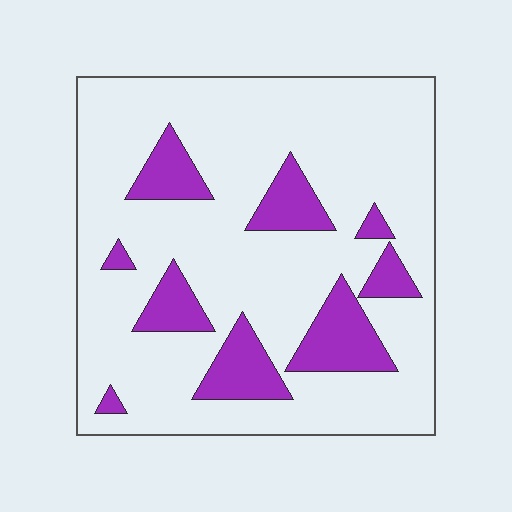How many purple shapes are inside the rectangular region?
9.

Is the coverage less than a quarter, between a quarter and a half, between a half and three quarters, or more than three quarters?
Less than a quarter.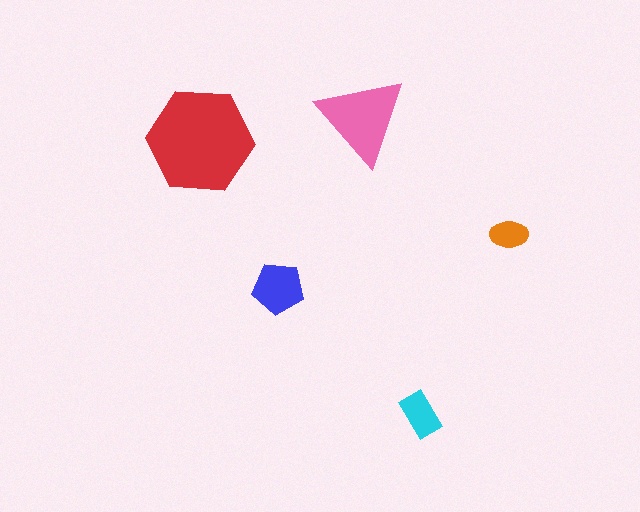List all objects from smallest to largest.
The orange ellipse, the cyan rectangle, the blue pentagon, the pink triangle, the red hexagon.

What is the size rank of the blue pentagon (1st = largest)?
3rd.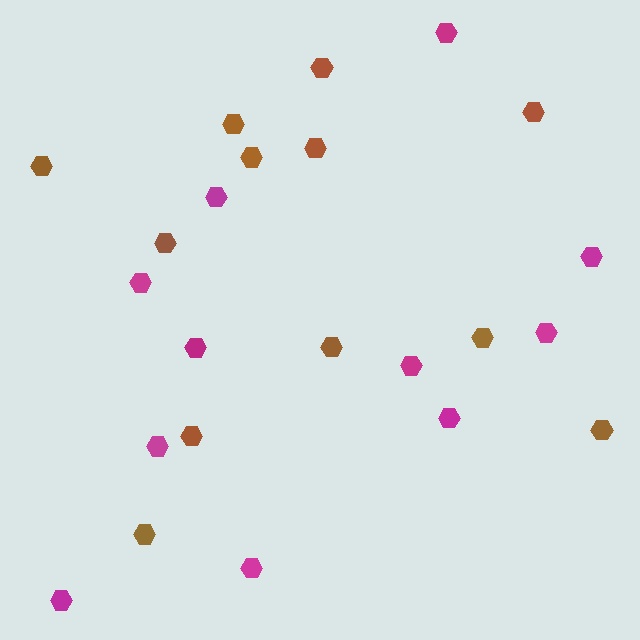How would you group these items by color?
There are 2 groups: one group of brown hexagons (12) and one group of magenta hexagons (11).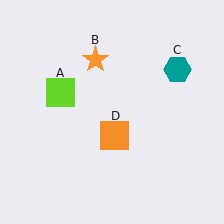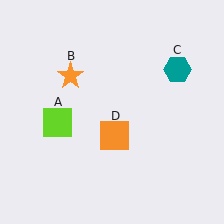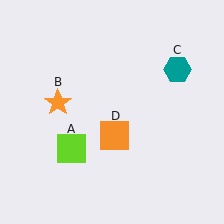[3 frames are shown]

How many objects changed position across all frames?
2 objects changed position: lime square (object A), orange star (object B).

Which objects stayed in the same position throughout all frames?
Teal hexagon (object C) and orange square (object D) remained stationary.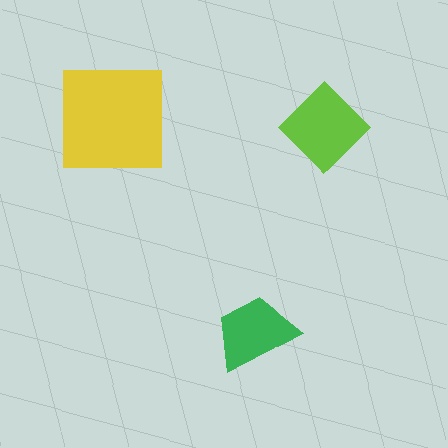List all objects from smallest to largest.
The green trapezoid, the lime diamond, the yellow square.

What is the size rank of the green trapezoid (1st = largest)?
3rd.